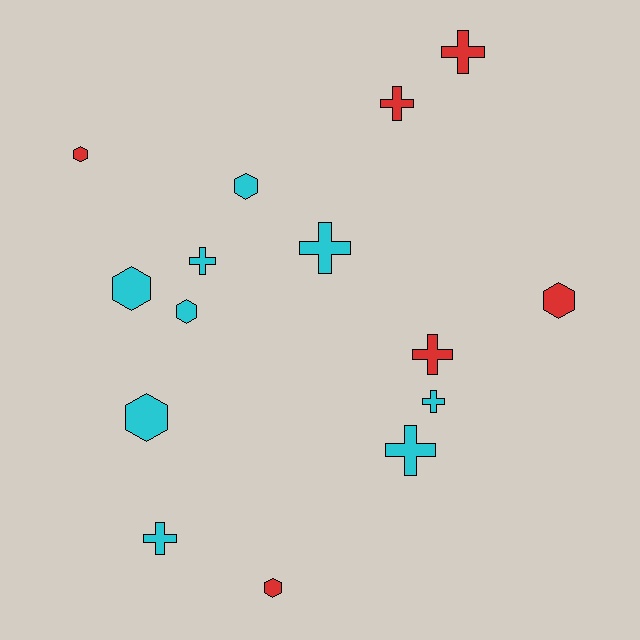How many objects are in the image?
There are 15 objects.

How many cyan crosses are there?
There are 5 cyan crosses.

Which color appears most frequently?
Cyan, with 9 objects.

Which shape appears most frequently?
Cross, with 8 objects.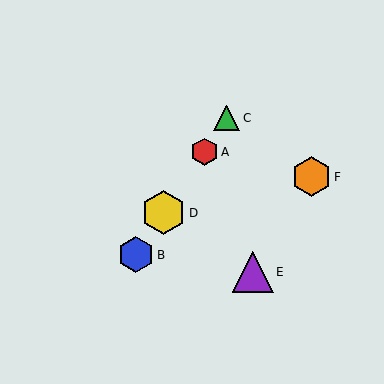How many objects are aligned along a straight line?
4 objects (A, B, C, D) are aligned along a straight line.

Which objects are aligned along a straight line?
Objects A, B, C, D are aligned along a straight line.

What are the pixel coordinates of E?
Object E is at (253, 272).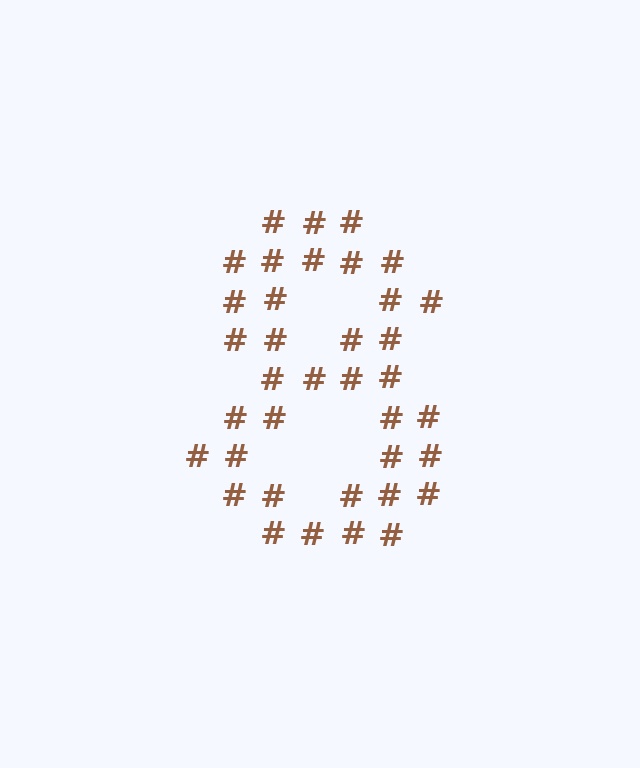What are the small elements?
The small elements are hash symbols.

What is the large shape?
The large shape is the digit 8.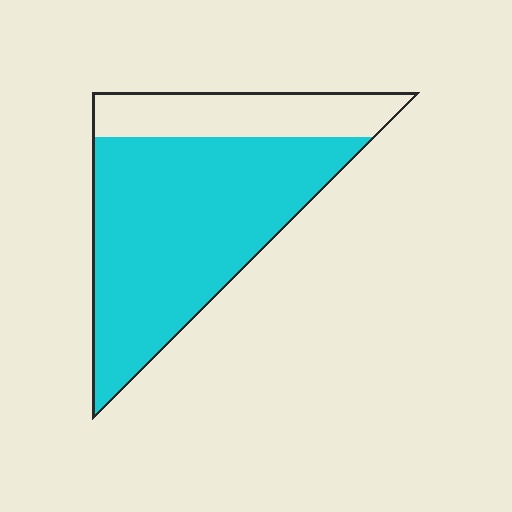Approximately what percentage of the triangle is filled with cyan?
Approximately 75%.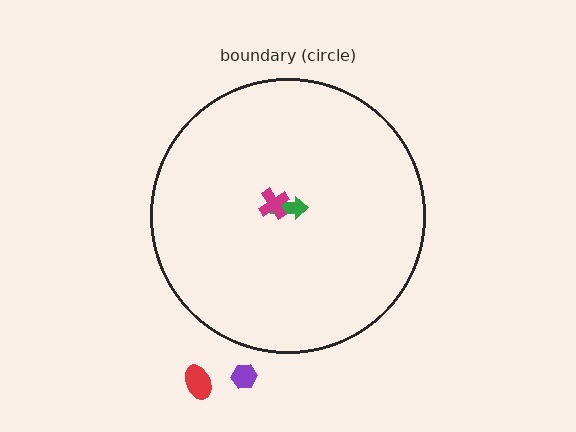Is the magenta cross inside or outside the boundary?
Inside.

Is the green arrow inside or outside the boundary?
Inside.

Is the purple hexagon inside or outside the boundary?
Outside.